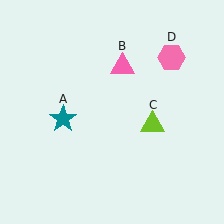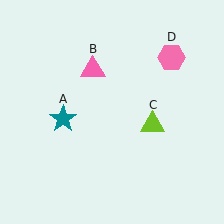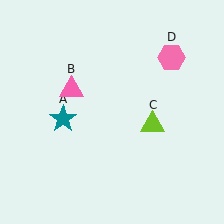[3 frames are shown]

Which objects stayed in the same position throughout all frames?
Teal star (object A) and lime triangle (object C) and pink hexagon (object D) remained stationary.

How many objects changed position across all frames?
1 object changed position: pink triangle (object B).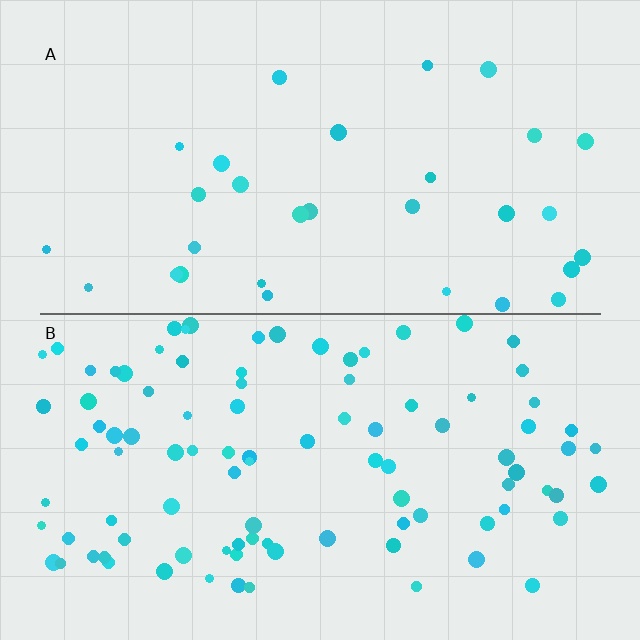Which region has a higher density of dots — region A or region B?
B (the bottom).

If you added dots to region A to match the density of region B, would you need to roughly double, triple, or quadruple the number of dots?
Approximately triple.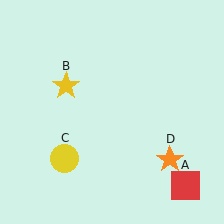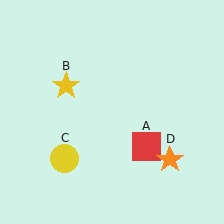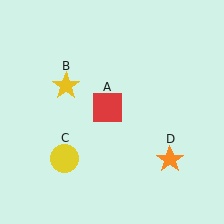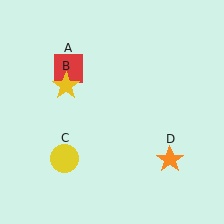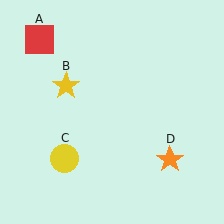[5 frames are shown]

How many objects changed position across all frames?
1 object changed position: red square (object A).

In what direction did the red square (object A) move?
The red square (object A) moved up and to the left.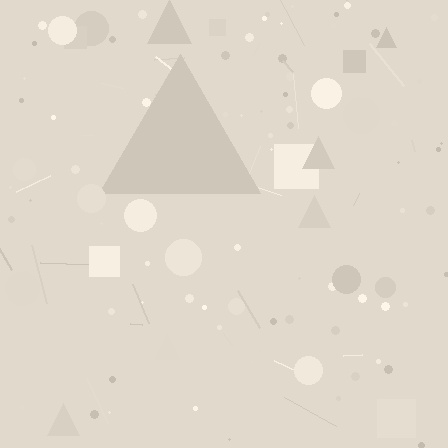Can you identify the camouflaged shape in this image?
The camouflaged shape is a triangle.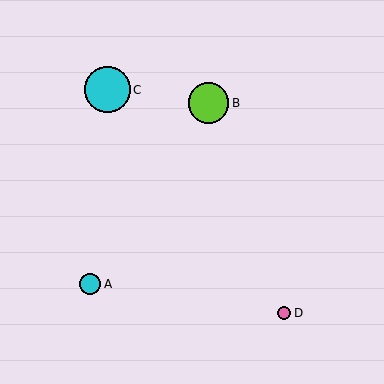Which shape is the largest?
The cyan circle (labeled C) is the largest.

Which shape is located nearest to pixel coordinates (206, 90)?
The lime circle (labeled B) at (208, 103) is nearest to that location.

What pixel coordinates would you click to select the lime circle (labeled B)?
Click at (208, 103) to select the lime circle B.